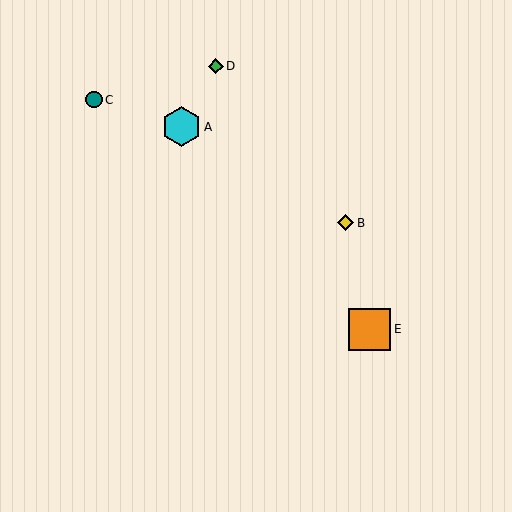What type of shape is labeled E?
Shape E is an orange square.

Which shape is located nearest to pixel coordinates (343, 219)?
The yellow diamond (labeled B) at (346, 223) is nearest to that location.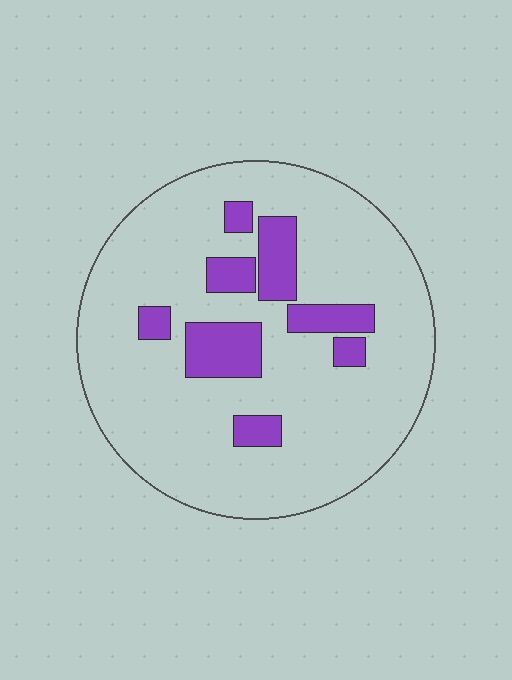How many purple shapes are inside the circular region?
8.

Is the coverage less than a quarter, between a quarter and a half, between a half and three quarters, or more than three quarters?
Less than a quarter.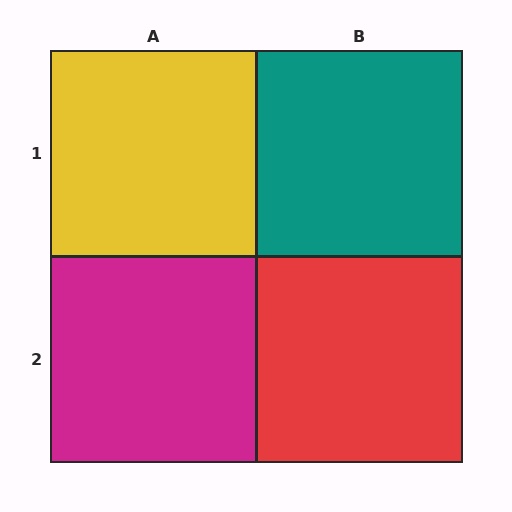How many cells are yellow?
1 cell is yellow.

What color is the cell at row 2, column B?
Red.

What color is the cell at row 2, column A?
Magenta.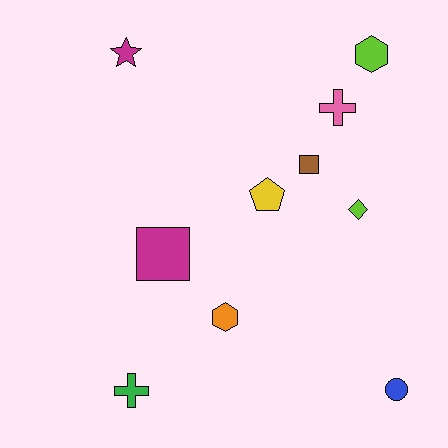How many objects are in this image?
There are 10 objects.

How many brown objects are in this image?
There is 1 brown object.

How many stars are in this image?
There is 1 star.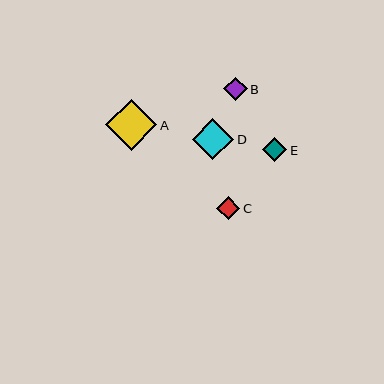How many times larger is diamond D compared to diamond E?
Diamond D is approximately 1.7 times the size of diamond E.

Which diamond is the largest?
Diamond A is the largest with a size of approximately 51 pixels.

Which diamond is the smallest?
Diamond C is the smallest with a size of approximately 23 pixels.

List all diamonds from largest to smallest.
From largest to smallest: A, D, E, B, C.